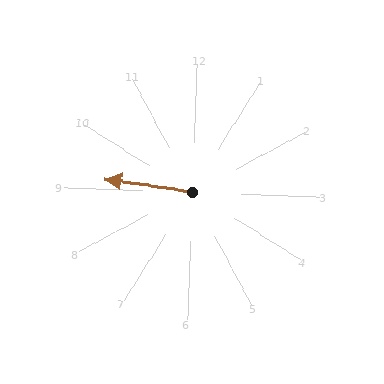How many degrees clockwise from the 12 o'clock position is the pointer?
Approximately 276 degrees.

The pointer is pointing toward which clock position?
Roughly 9 o'clock.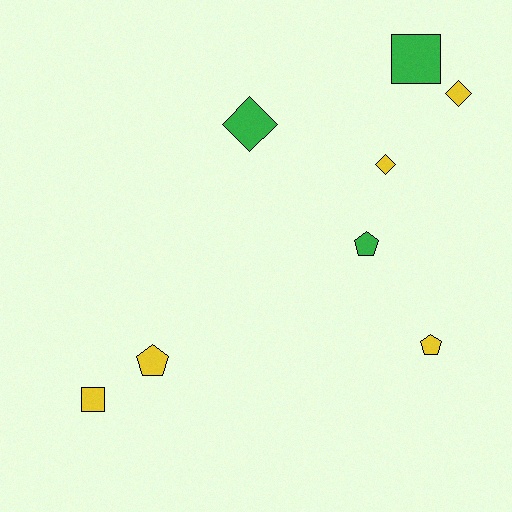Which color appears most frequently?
Yellow, with 5 objects.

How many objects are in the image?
There are 8 objects.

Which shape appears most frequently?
Diamond, with 3 objects.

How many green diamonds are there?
There is 1 green diamond.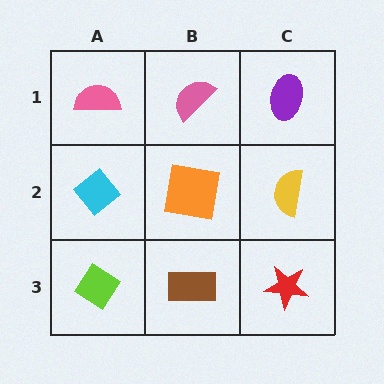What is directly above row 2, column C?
A purple ellipse.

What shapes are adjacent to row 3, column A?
A cyan diamond (row 2, column A), a brown rectangle (row 3, column B).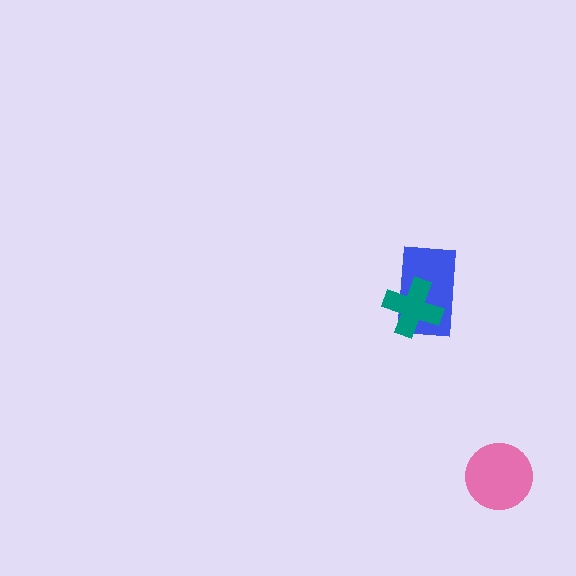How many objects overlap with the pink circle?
0 objects overlap with the pink circle.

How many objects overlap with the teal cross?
1 object overlaps with the teal cross.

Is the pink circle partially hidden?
No, no other shape covers it.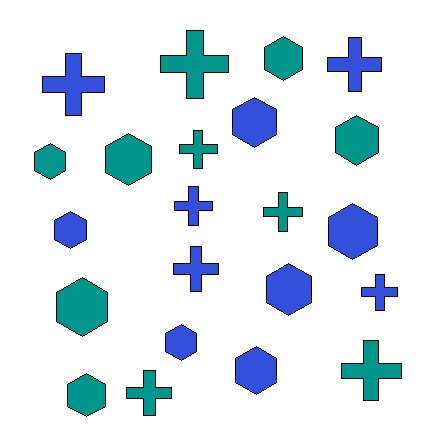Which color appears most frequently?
Blue, with 11 objects.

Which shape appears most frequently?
Hexagon, with 12 objects.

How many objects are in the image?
There are 22 objects.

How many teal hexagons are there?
There are 6 teal hexagons.